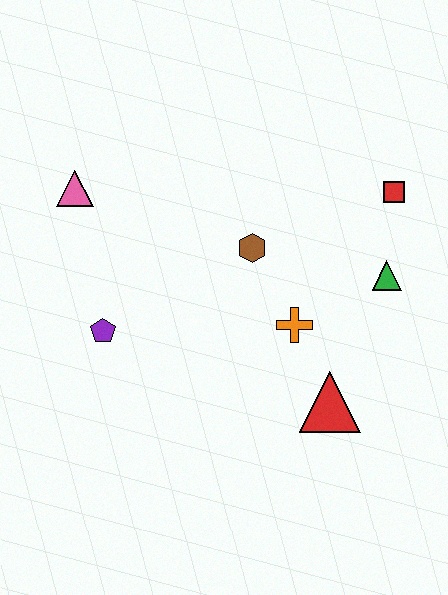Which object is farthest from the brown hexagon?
The pink triangle is farthest from the brown hexagon.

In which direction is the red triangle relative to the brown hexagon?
The red triangle is below the brown hexagon.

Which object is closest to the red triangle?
The orange cross is closest to the red triangle.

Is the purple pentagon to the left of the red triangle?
Yes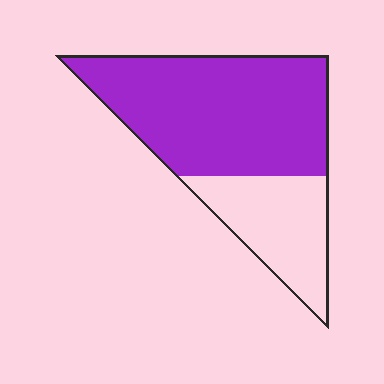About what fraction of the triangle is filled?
About two thirds (2/3).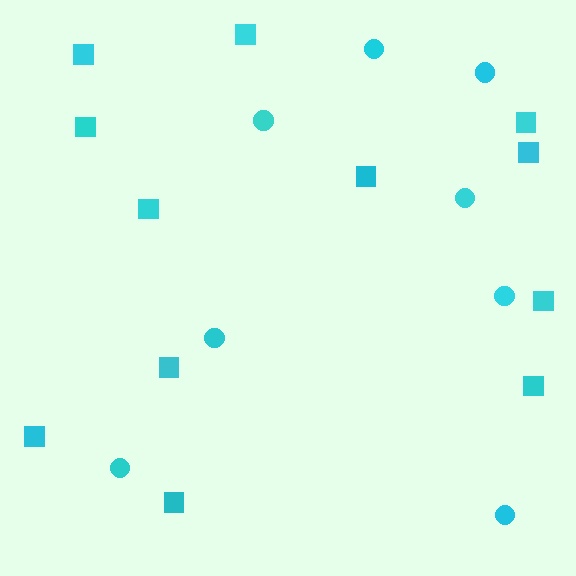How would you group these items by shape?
There are 2 groups: one group of circles (8) and one group of squares (12).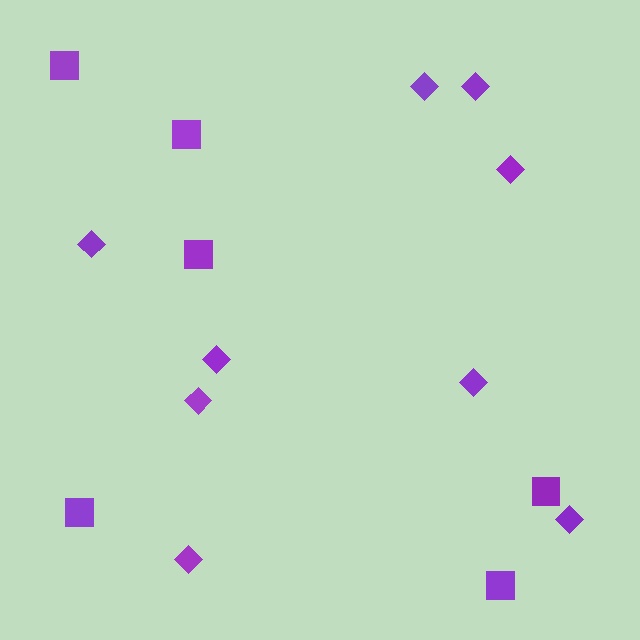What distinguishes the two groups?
There are 2 groups: one group of diamonds (9) and one group of squares (6).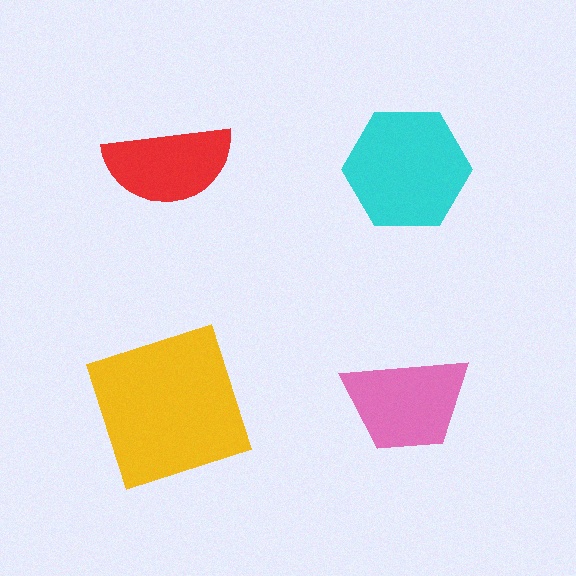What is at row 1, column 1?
A red semicircle.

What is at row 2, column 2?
A pink trapezoid.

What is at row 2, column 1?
A yellow square.